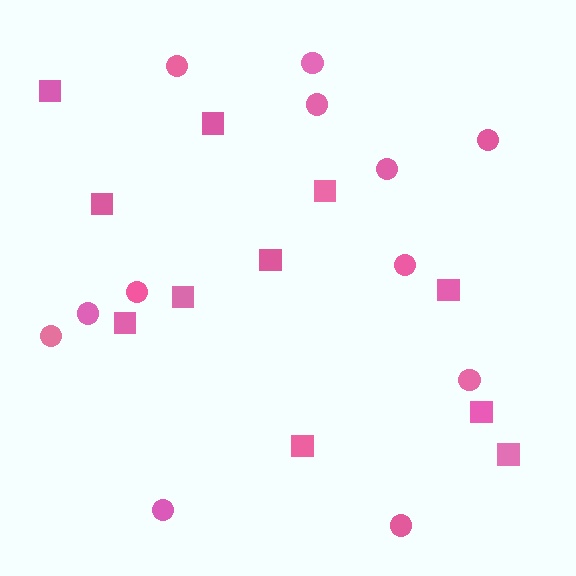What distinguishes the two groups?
There are 2 groups: one group of squares (11) and one group of circles (12).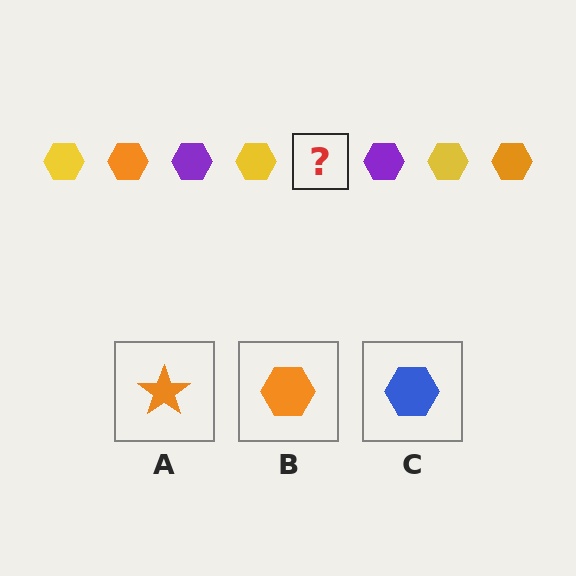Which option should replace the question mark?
Option B.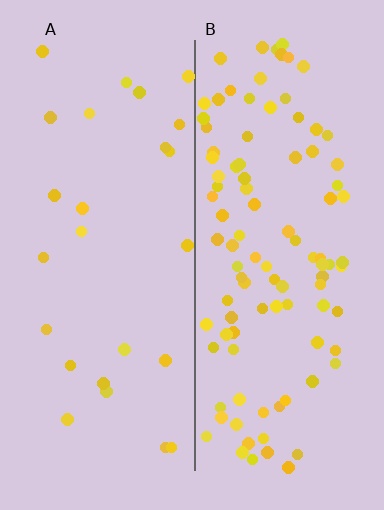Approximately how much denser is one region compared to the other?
Approximately 4.0× — region B over region A.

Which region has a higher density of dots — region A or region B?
B (the right).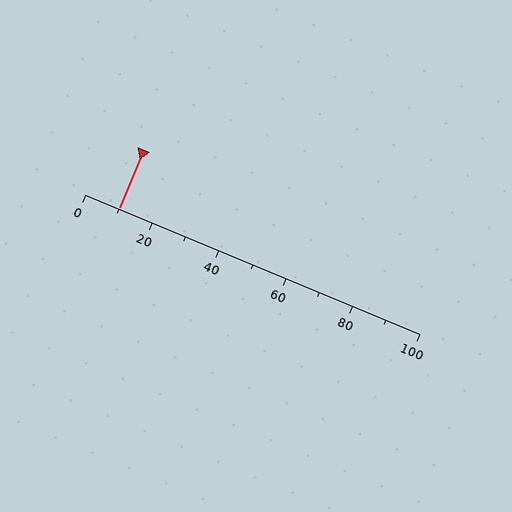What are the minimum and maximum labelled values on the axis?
The axis runs from 0 to 100.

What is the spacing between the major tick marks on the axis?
The major ticks are spaced 20 apart.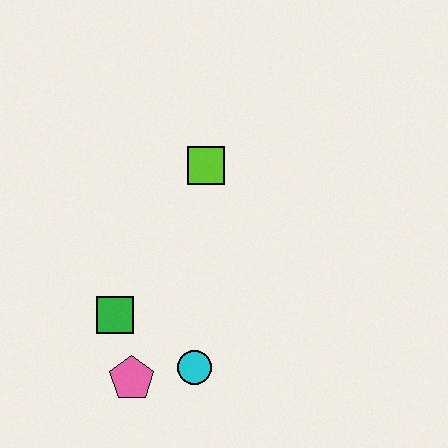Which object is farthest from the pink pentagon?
The lime square is farthest from the pink pentagon.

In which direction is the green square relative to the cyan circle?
The green square is to the left of the cyan circle.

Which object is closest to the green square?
The pink pentagon is closest to the green square.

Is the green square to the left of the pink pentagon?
Yes